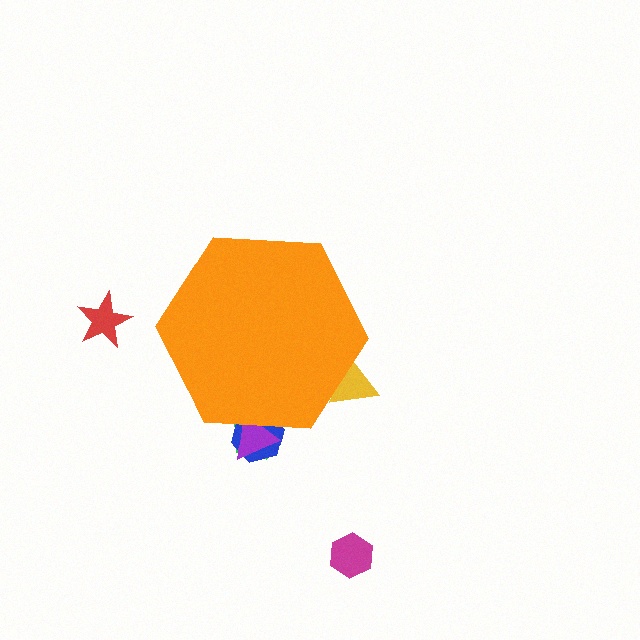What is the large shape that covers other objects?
An orange hexagon.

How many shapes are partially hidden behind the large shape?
4 shapes are partially hidden.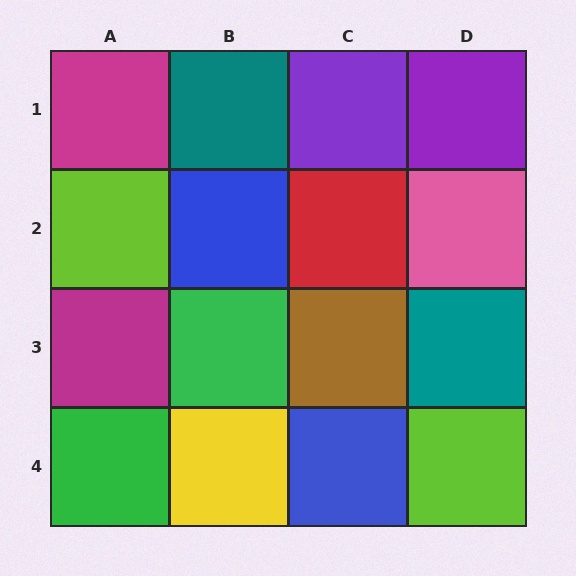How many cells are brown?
1 cell is brown.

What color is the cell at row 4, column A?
Green.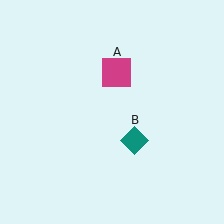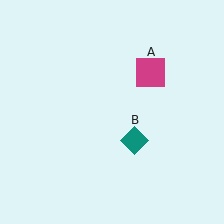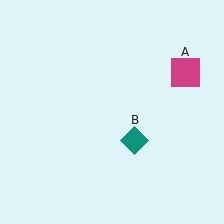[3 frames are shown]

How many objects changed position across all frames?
1 object changed position: magenta square (object A).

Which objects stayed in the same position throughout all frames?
Teal diamond (object B) remained stationary.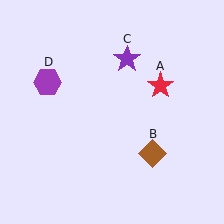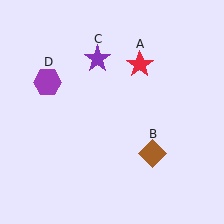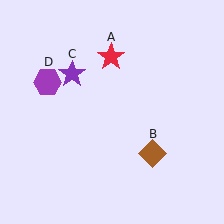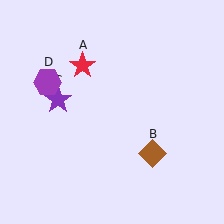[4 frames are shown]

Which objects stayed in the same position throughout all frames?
Brown diamond (object B) and purple hexagon (object D) remained stationary.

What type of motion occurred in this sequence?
The red star (object A), purple star (object C) rotated counterclockwise around the center of the scene.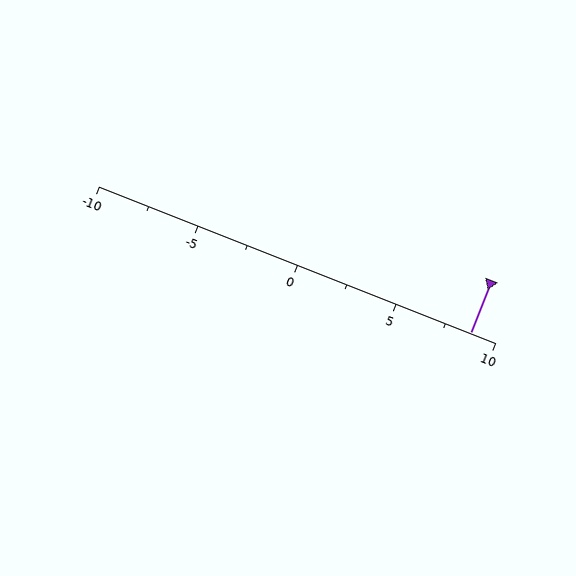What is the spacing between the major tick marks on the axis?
The major ticks are spaced 5 apart.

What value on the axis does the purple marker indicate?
The marker indicates approximately 8.8.